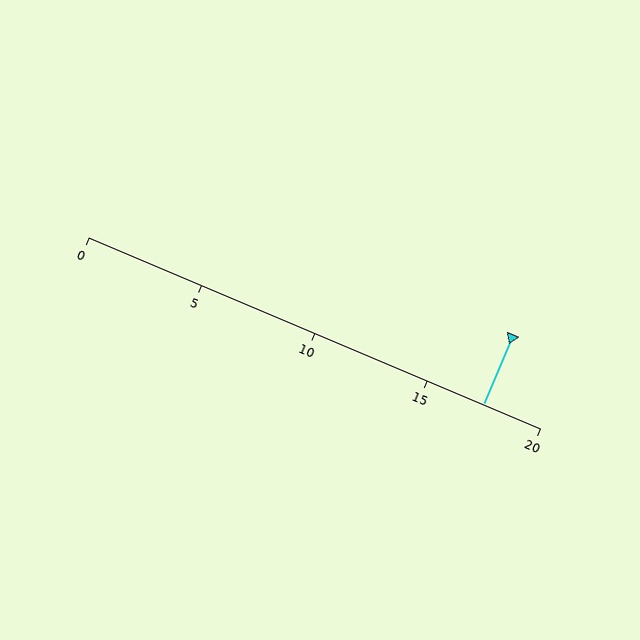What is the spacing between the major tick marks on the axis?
The major ticks are spaced 5 apart.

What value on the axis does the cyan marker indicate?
The marker indicates approximately 17.5.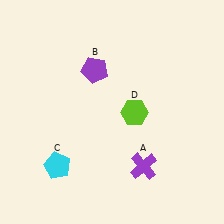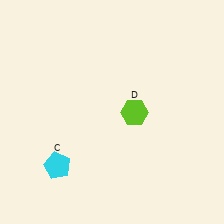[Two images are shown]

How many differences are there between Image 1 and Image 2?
There are 2 differences between the two images.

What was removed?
The purple pentagon (B), the purple cross (A) were removed in Image 2.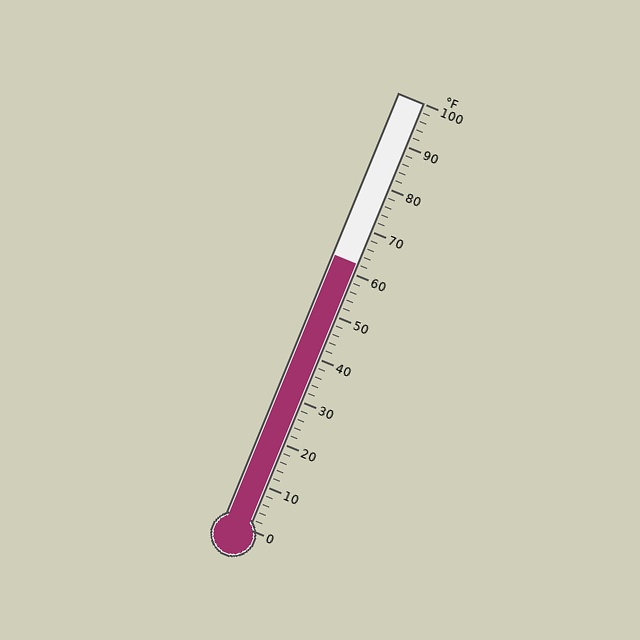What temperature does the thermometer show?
The thermometer shows approximately 62°F.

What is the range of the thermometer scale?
The thermometer scale ranges from 0°F to 100°F.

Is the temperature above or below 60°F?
The temperature is above 60°F.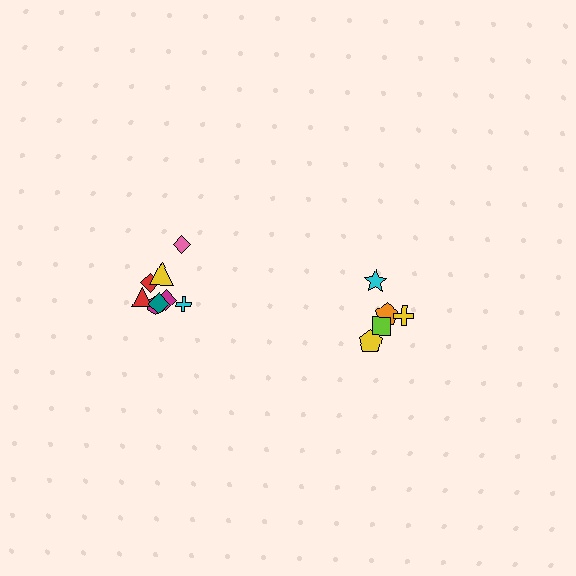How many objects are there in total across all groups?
There are 13 objects.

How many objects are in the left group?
There are 8 objects.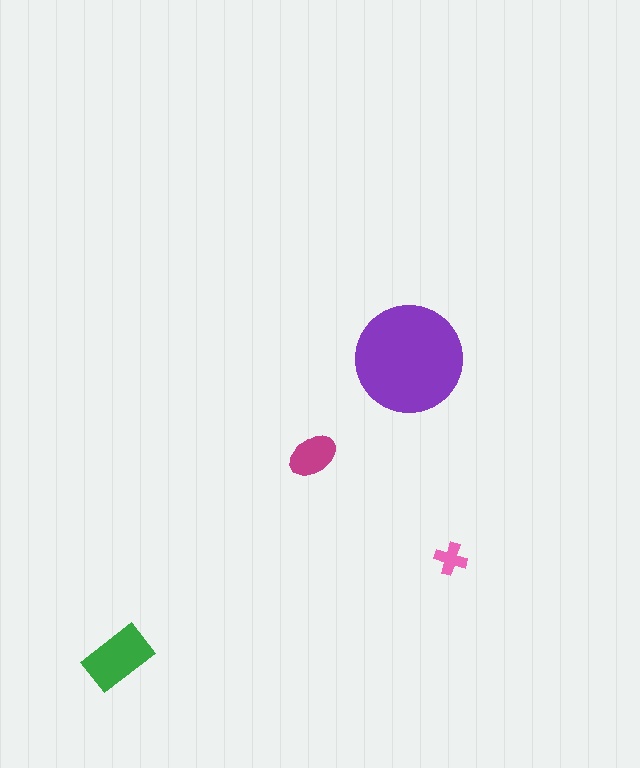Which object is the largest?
The purple circle.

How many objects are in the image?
There are 4 objects in the image.